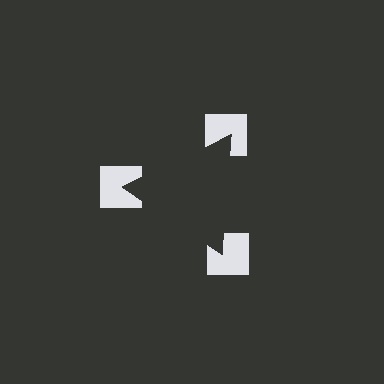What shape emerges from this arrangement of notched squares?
An illusory triangle — its edges are inferred from the aligned wedge cuts in the notched squares, not physically drawn.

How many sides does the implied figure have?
3 sides.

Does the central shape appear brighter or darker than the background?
It typically appears slightly darker than the background, even though no actual brightness change is drawn.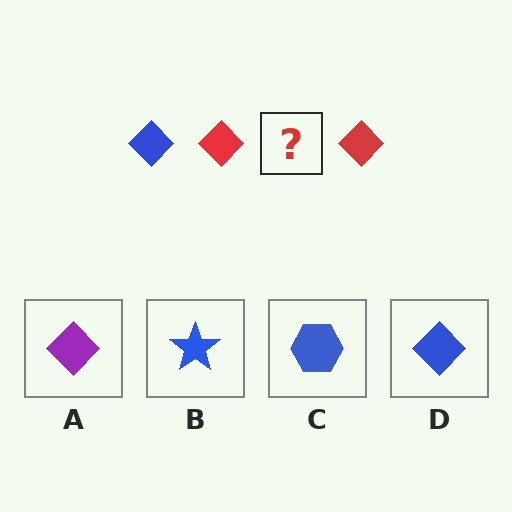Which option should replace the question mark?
Option D.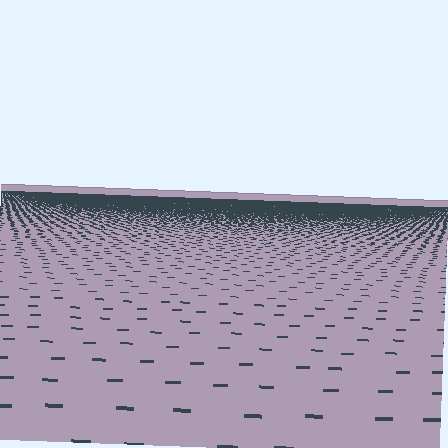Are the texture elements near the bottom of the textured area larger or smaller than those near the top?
Larger. Near the bottom, elements are closer to the viewer and appear at a bigger on-screen size.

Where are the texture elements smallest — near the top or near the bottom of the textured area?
Near the top.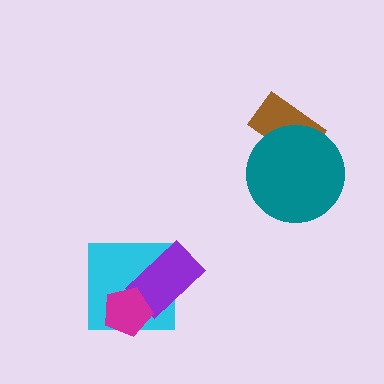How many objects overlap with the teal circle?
1 object overlaps with the teal circle.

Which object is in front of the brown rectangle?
The teal circle is in front of the brown rectangle.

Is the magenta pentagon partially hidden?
No, no other shape covers it.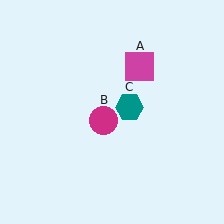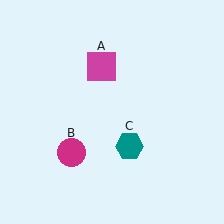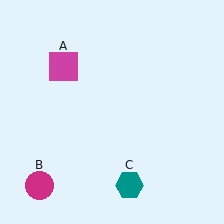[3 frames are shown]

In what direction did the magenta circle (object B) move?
The magenta circle (object B) moved down and to the left.